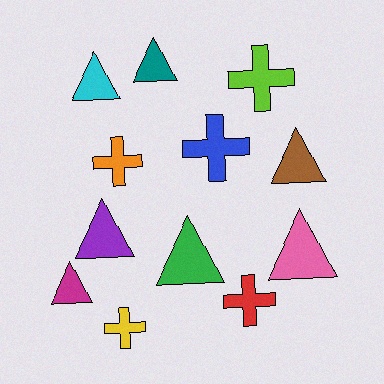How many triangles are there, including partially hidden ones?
There are 7 triangles.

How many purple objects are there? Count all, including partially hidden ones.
There is 1 purple object.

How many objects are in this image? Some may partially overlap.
There are 12 objects.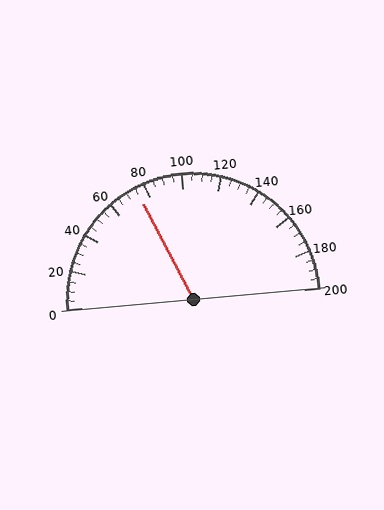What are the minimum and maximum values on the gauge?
The gauge ranges from 0 to 200.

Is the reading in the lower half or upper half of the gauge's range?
The reading is in the lower half of the range (0 to 200).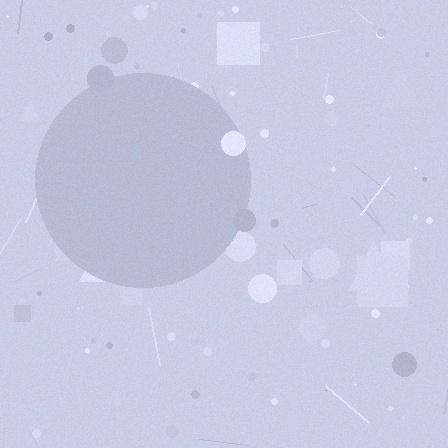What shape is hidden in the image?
A circle is hidden in the image.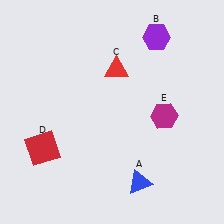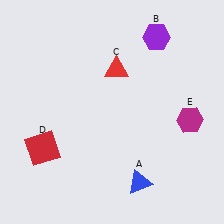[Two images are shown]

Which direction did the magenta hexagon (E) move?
The magenta hexagon (E) moved right.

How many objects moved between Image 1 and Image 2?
1 object moved between the two images.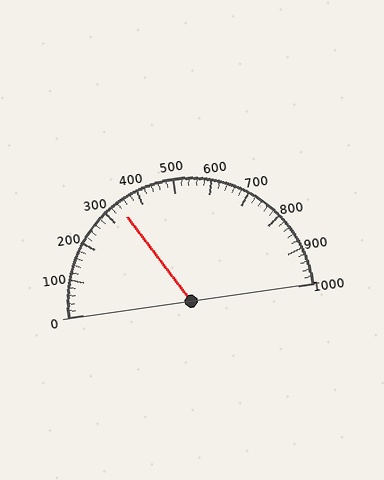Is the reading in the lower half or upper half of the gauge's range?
The reading is in the lower half of the range (0 to 1000).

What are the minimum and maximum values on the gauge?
The gauge ranges from 0 to 1000.